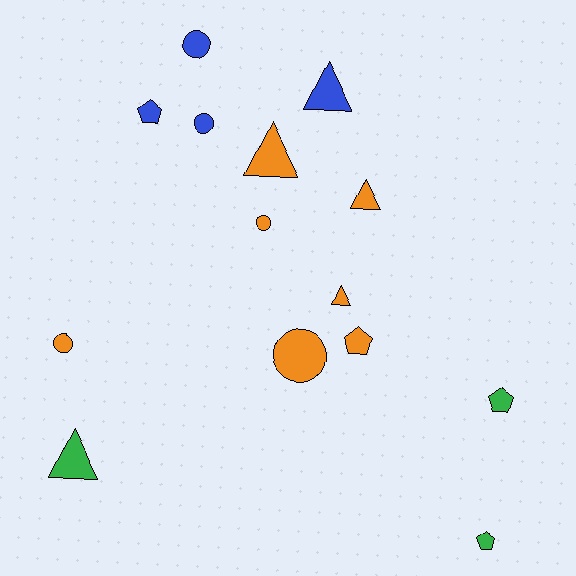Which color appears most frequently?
Orange, with 7 objects.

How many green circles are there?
There are no green circles.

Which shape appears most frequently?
Triangle, with 5 objects.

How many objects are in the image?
There are 14 objects.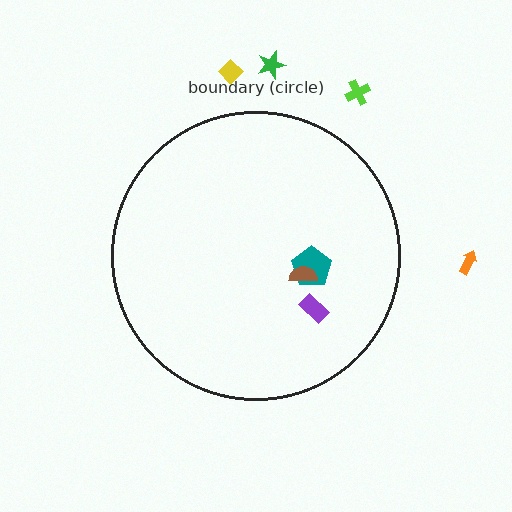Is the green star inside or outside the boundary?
Outside.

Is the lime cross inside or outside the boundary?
Outside.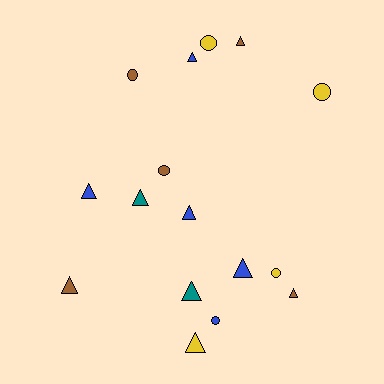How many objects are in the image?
There are 16 objects.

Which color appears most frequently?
Blue, with 5 objects.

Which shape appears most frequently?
Triangle, with 10 objects.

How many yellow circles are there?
There are 3 yellow circles.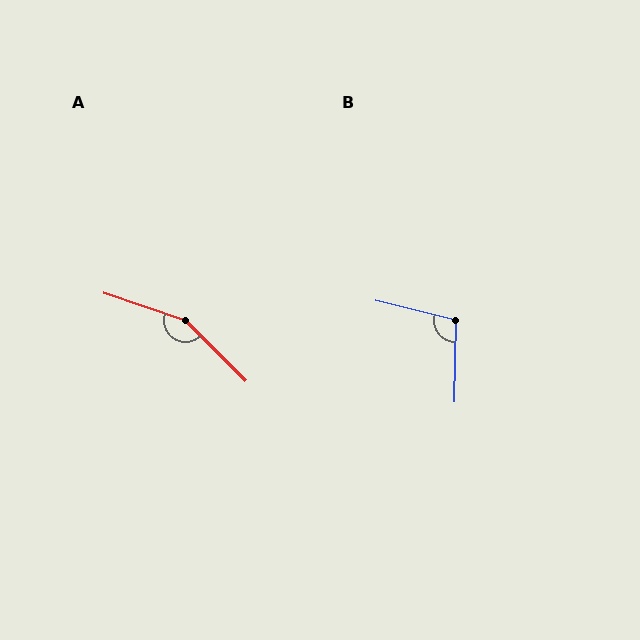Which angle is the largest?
A, at approximately 153 degrees.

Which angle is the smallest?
B, at approximately 103 degrees.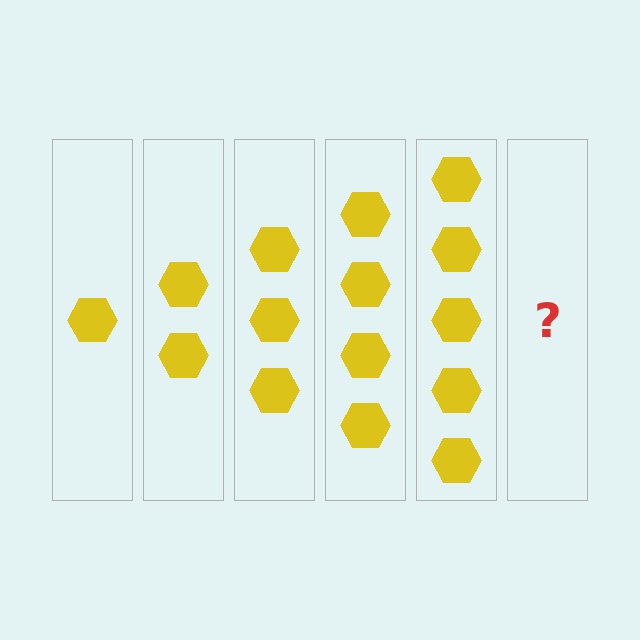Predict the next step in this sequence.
The next step is 6 hexagons.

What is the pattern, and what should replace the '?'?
The pattern is that each step adds one more hexagon. The '?' should be 6 hexagons.